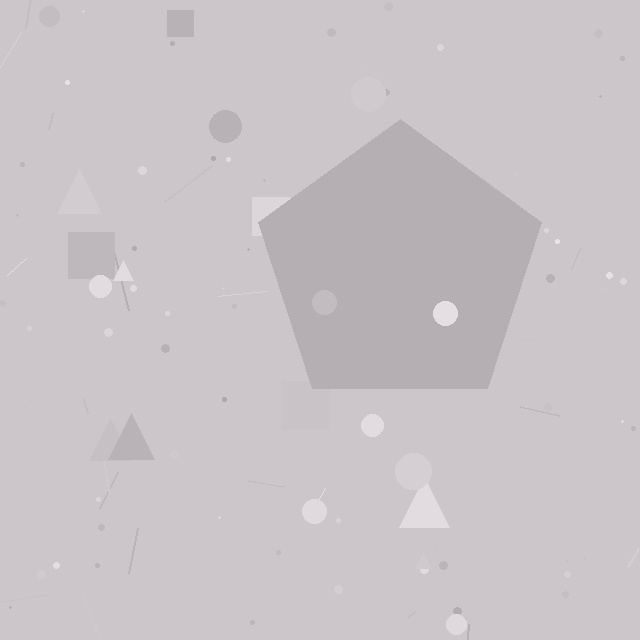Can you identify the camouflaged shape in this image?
The camouflaged shape is a pentagon.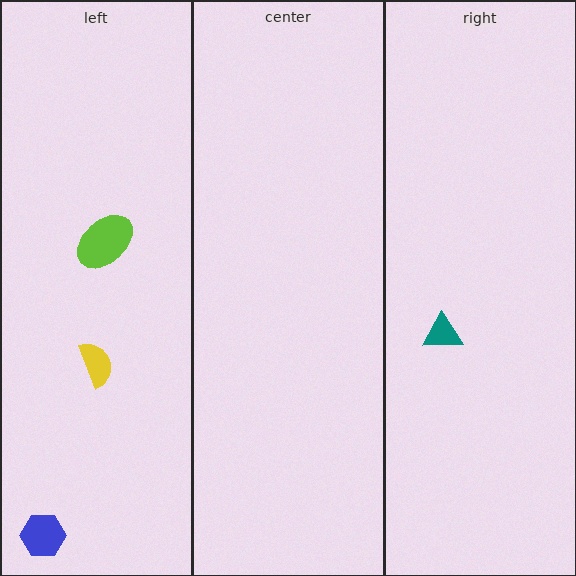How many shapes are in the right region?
1.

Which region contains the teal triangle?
The right region.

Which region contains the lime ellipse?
The left region.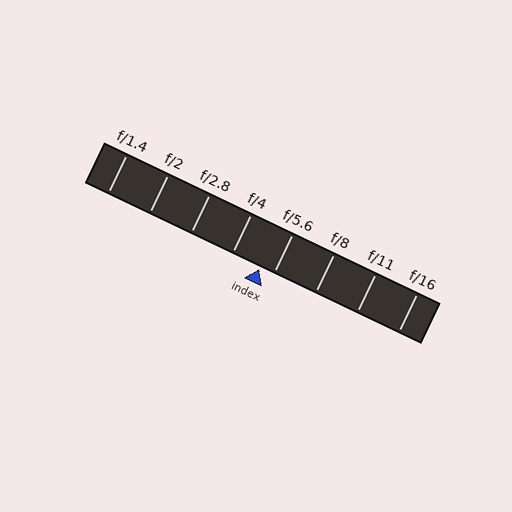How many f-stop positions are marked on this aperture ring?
There are 8 f-stop positions marked.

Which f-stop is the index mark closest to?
The index mark is closest to f/5.6.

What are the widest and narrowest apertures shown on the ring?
The widest aperture shown is f/1.4 and the narrowest is f/16.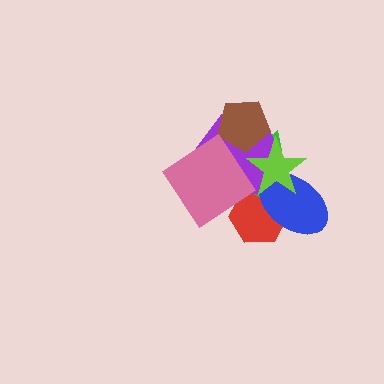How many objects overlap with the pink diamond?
5 objects overlap with the pink diamond.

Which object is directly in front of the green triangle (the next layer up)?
The purple hexagon is directly in front of the green triangle.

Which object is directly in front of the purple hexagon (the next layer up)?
The blue ellipse is directly in front of the purple hexagon.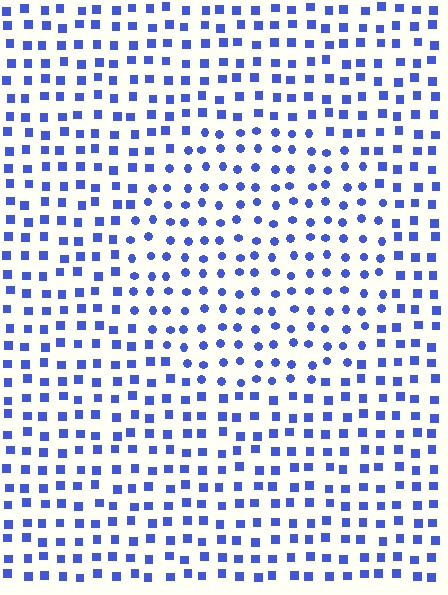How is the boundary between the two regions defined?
The boundary is defined by a change in element shape: circles inside vs. squares outside. All elements share the same color and spacing.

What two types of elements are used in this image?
The image uses circles inside the circle region and squares outside it.